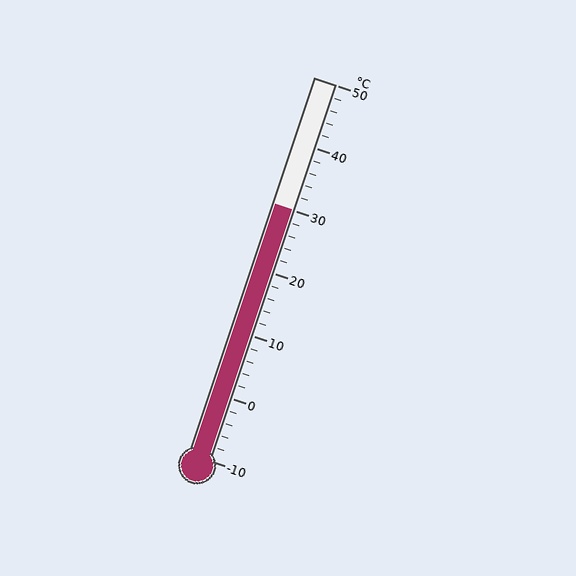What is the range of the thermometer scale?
The thermometer scale ranges from -10°C to 50°C.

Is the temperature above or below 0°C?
The temperature is above 0°C.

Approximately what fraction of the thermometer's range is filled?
The thermometer is filled to approximately 65% of its range.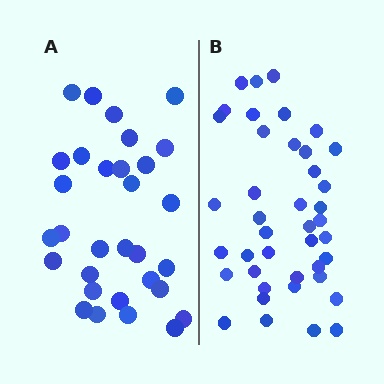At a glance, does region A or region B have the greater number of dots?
Region B (the right region) has more dots.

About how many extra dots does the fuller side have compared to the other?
Region B has roughly 10 or so more dots than region A.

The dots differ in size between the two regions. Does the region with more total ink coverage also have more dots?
No. Region A has more total ink coverage because its dots are larger, but region B actually contains more individual dots. Total area can be misleading — the number of items is what matters here.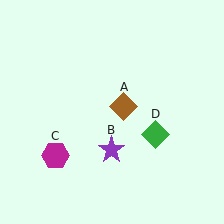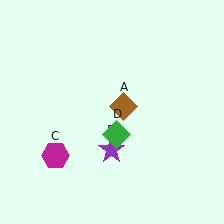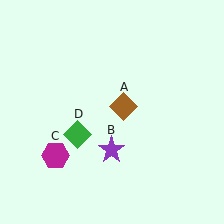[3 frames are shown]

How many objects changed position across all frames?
1 object changed position: green diamond (object D).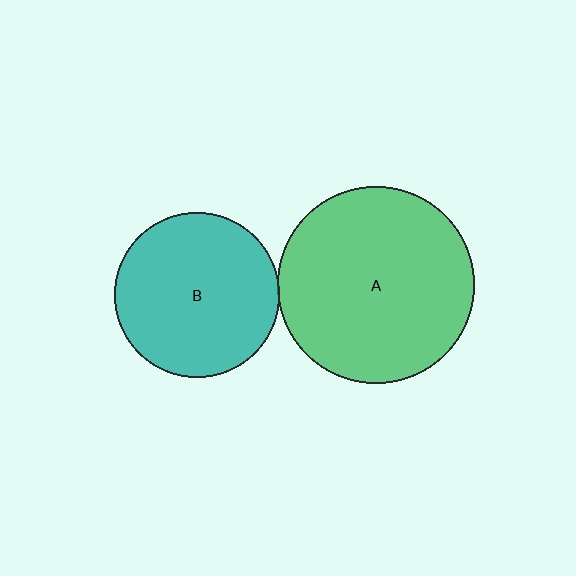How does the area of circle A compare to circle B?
Approximately 1.4 times.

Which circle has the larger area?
Circle A (green).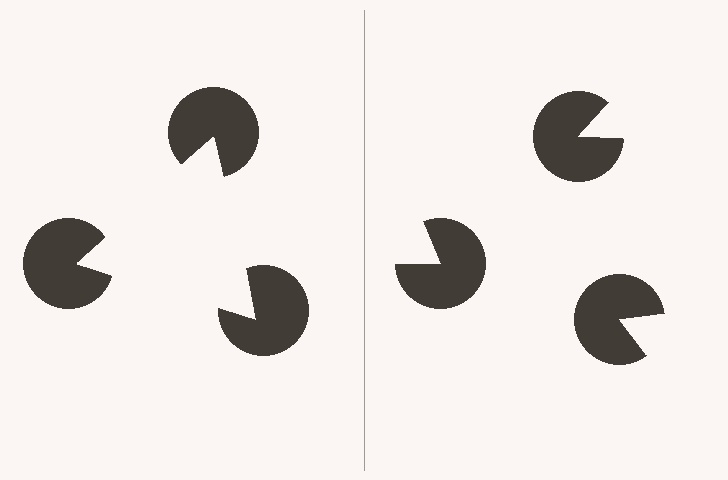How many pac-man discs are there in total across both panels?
6 — 3 on each side.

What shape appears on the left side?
An illusory triangle.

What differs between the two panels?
The pac-man discs are positioned identically on both sides; only the wedge orientations differ. On the left they align to a triangle; on the right they are misaligned.